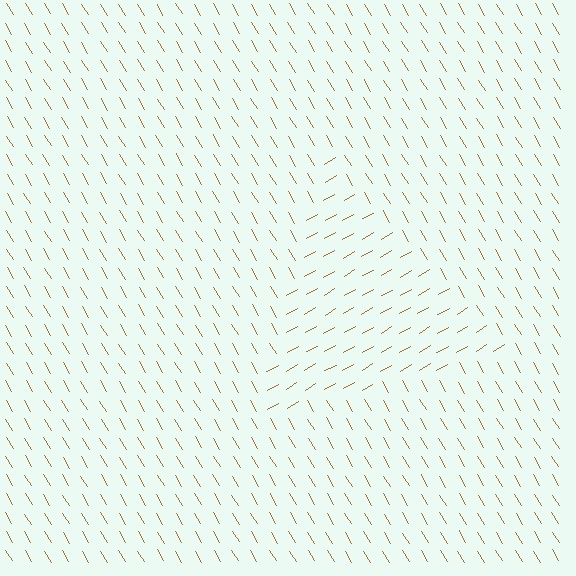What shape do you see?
I see a triangle.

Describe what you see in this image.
The image is filled with small brown line segments. A triangle region in the image has lines oriented differently from the surrounding lines, creating a visible texture boundary.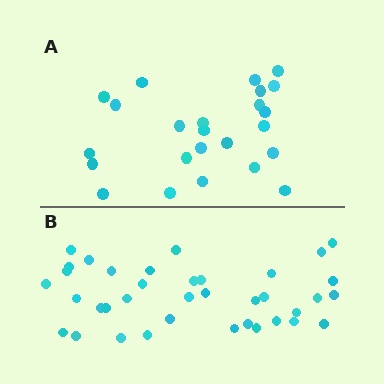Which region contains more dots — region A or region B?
Region B (the bottom region) has more dots.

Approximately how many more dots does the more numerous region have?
Region B has approximately 15 more dots than region A.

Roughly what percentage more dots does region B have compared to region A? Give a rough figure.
About 55% more.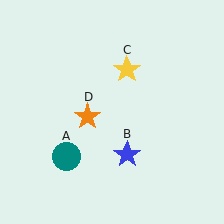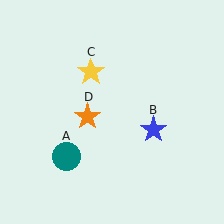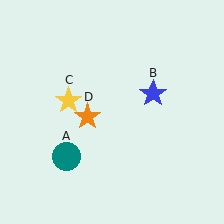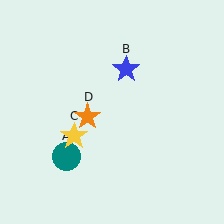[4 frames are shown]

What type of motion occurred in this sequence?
The blue star (object B), yellow star (object C) rotated counterclockwise around the center of the scene.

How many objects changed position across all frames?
2 objects changed position: blue star (object B), yellow star (object C).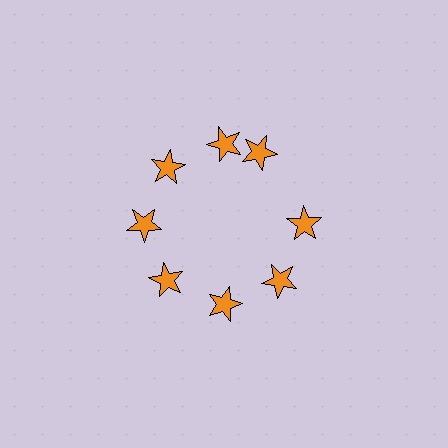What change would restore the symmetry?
The symmetry would be restored by rotating it back into even spacing with its neighbors so that all 8 stars sit at equal angles and equal distance from the center.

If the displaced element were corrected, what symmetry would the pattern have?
It would have 8-fold rotational symmetry — the pattern would map onto itself every 45 degrees.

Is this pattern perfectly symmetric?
No. The 8 orange stars are arranged in a ring, but one element near the 2 o'clock position is rotated out of alignment along the ring, breaking the 8-fold rotational symmetry.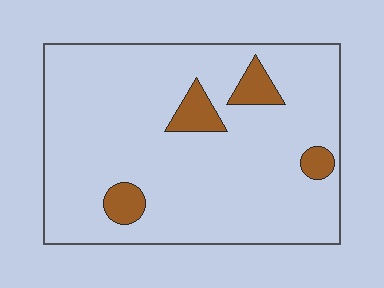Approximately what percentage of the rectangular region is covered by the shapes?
Approximately 10%.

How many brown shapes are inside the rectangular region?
4.